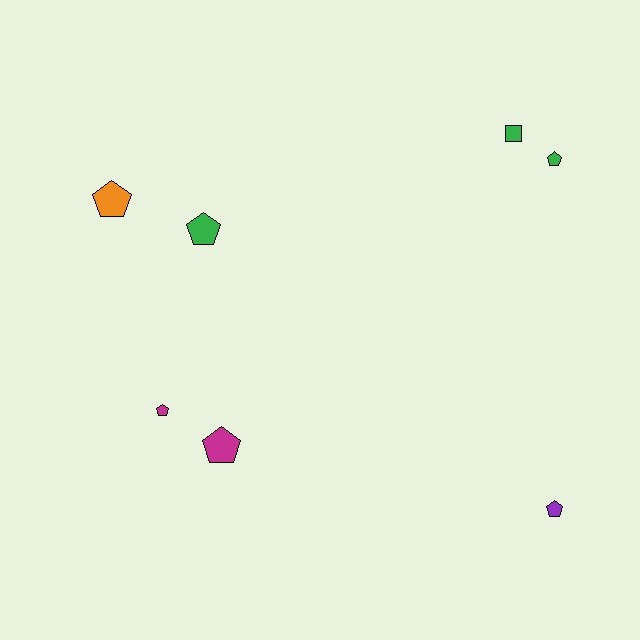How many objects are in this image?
There are 7 objects.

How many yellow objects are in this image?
There are no yellow objects.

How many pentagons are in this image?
There are 6 pentagons.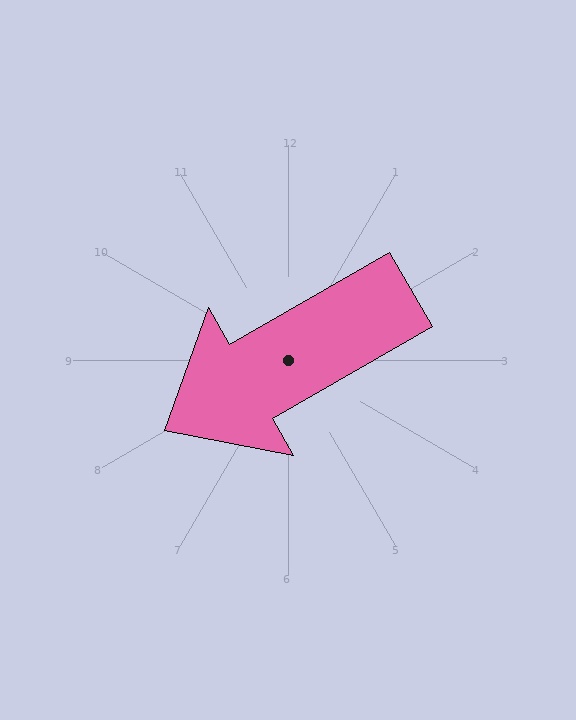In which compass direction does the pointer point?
Southwest.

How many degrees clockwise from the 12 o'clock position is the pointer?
Approximately 240 degrees.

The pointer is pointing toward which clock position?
Roughly 8 o'clock.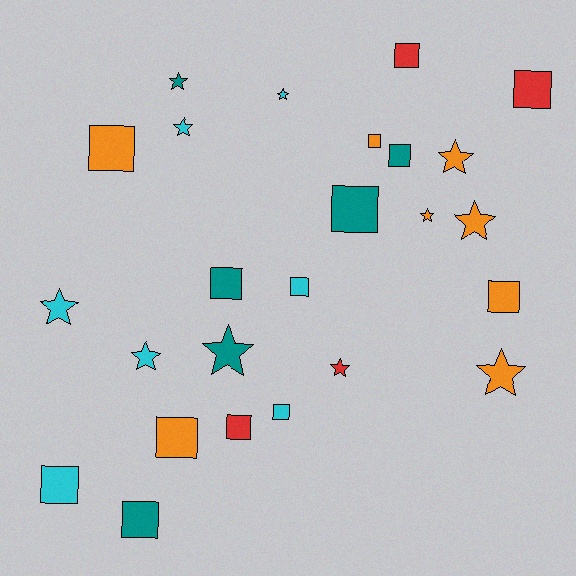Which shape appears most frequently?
Square, with 14 objects.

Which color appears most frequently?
Orange, with 8 objects.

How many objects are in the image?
There are 25 objects.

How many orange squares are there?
There are 4 orange squares.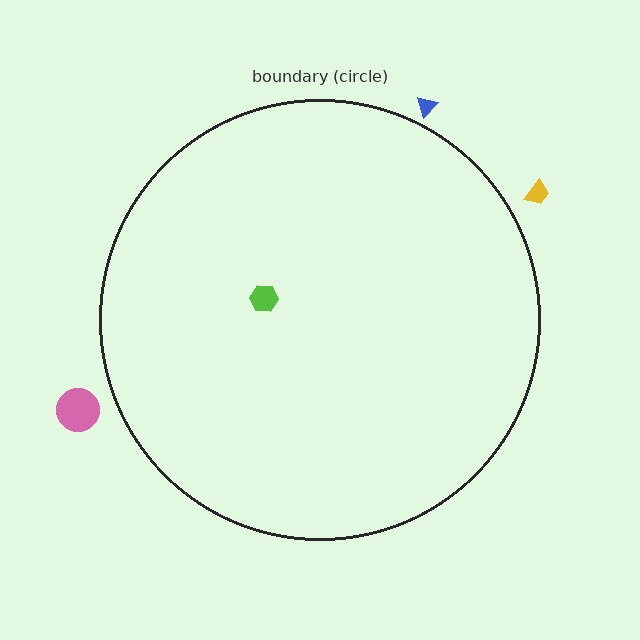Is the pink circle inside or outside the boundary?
Outside.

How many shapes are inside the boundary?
1 inside, 3 outside.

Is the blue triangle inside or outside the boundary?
Outside.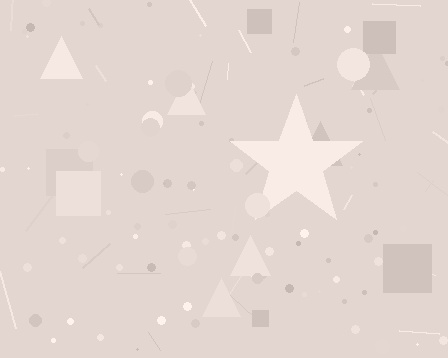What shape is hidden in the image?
A star is hidden in the image.